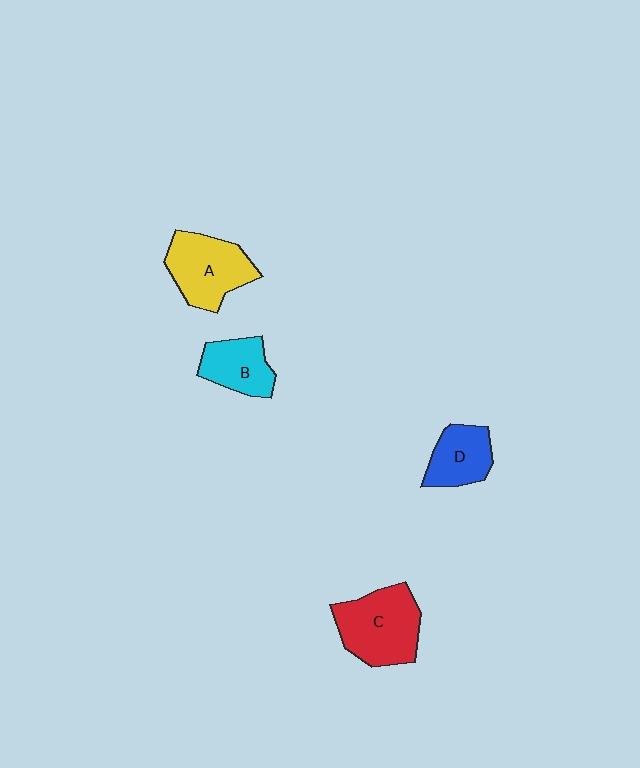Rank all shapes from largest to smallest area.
From largest to smallest: C (red), A (yellow), B (cyan), D (blue).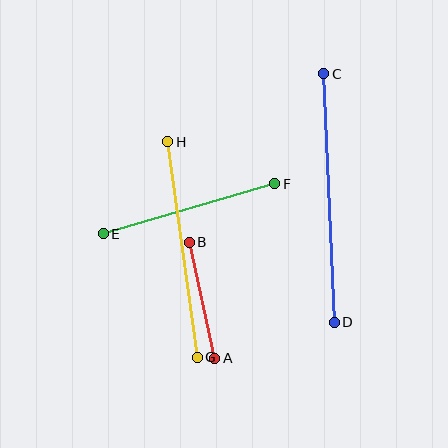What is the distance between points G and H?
The distance is approximately 218 pixels.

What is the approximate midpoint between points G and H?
The midpoint is at approximately (182, 250) pixels.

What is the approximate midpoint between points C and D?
The midpoint is at approximately (329, 198) pixels.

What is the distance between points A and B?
The distance is approximately 119 pixels.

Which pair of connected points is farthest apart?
Points C and D are farthest apart.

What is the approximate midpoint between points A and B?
The midpoint is at approximately (202, 300) pixels.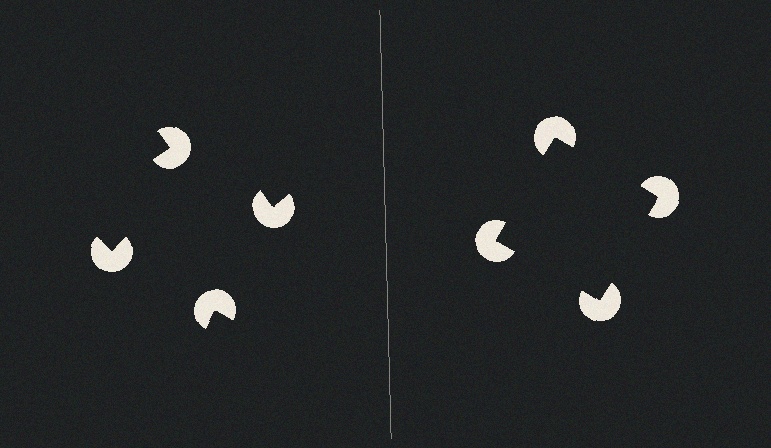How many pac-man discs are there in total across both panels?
8 — 4 on each side.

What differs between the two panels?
The pac-man discs are positioned identically on both sides; only the wedge orientations differ. On the right they align to a square; on the left they are misaligned.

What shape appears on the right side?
An illusory square.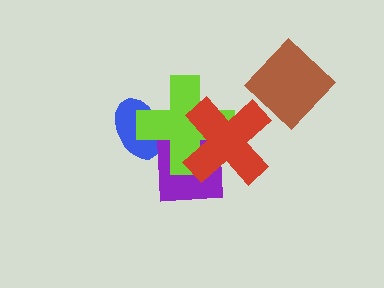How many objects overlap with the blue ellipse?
1 object overlaps with the blue ellipse.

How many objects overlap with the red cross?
2 objects overlap with the red cross.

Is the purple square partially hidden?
Yes, it is partially covered by another shape.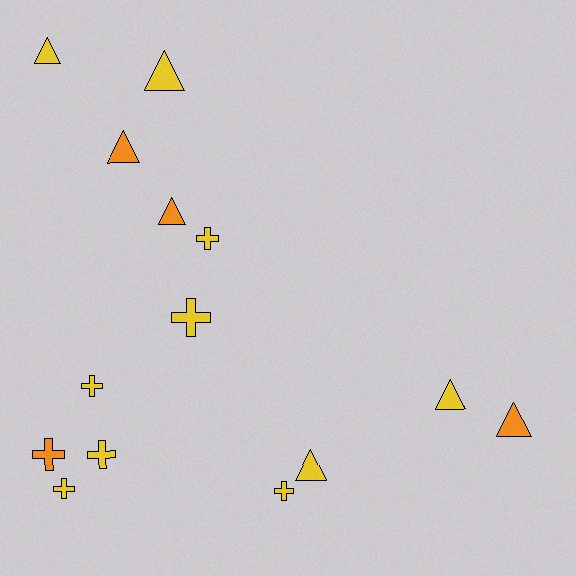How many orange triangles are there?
There are 3 orange triangles.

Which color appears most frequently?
Yellow, with 10 objects.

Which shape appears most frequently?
Cross, with 7 objects.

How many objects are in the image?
There are 14 objects.